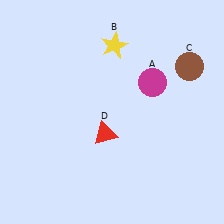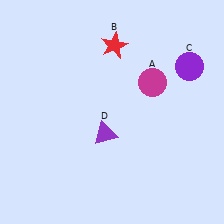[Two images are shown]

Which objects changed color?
B changed from yellow to red. C changed from brown to purple. D changed from red to purple.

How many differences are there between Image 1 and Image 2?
There are 3 differences between the two images.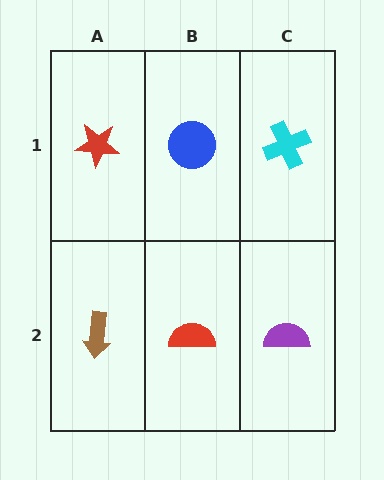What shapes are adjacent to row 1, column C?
A purple semicircle (row 2, column C), a blue circle (row 1, column B).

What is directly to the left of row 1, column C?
A blue circle.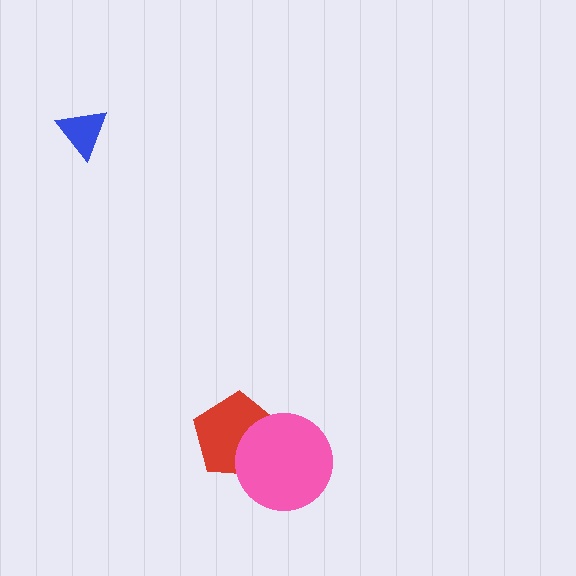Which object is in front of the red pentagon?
The pink circle is in front of the red pentagon.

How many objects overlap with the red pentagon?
1 object overlaps with the red pentagon.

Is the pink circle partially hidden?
No, no other shape covers it.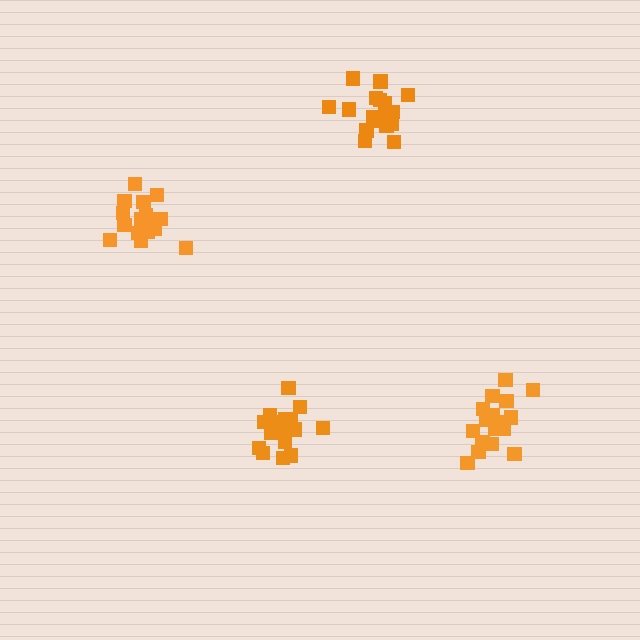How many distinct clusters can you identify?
There are 4 distinct clusters.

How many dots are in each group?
Group 1: 18 dots, Group 2: 17 dots, Group 3: 18 dots, Group 4: 17 dots (70 total).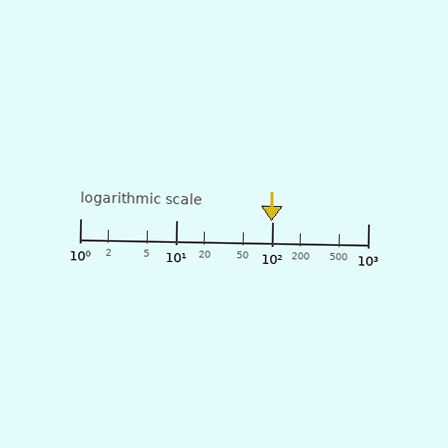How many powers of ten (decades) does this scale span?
The scale spans 3 decades, from 1 to 1000.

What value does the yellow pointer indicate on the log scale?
The pointer indicates approximately 99.